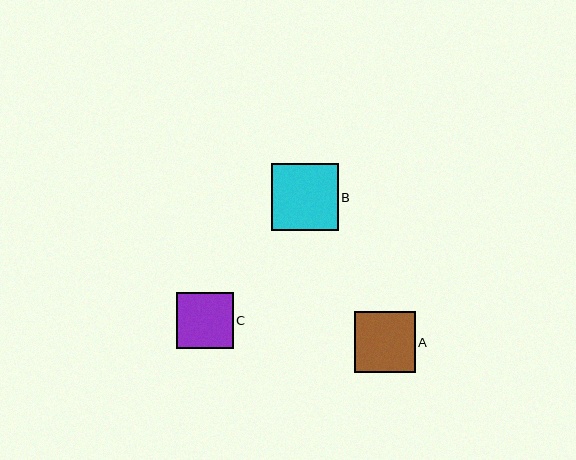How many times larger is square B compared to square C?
Square B is approximately 1.2 times the size of square C.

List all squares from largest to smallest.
From largest to smallest: B, A, C.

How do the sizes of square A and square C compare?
Square A and square C are approximately the same size.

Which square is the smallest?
Square C is the smallest with a size of approximately 56 pixels.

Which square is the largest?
Square B is the largest with a size of approximately 67 pixels.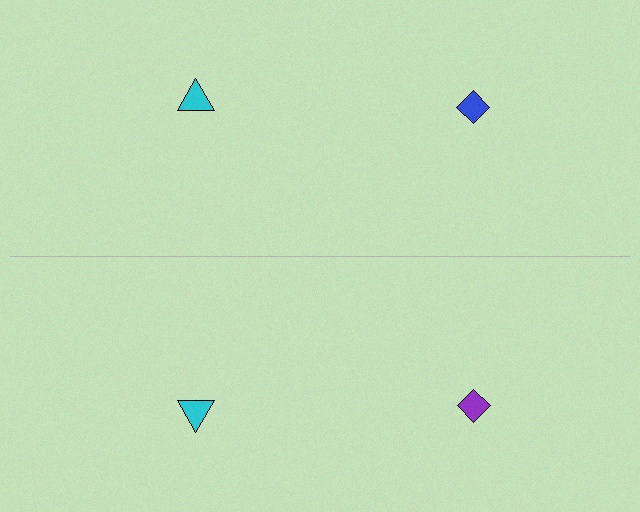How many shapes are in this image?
There are 4 shapes in this image.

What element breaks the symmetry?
The purple diamond on the bottom side breaks the symmetry — its mirror counterpart is blue.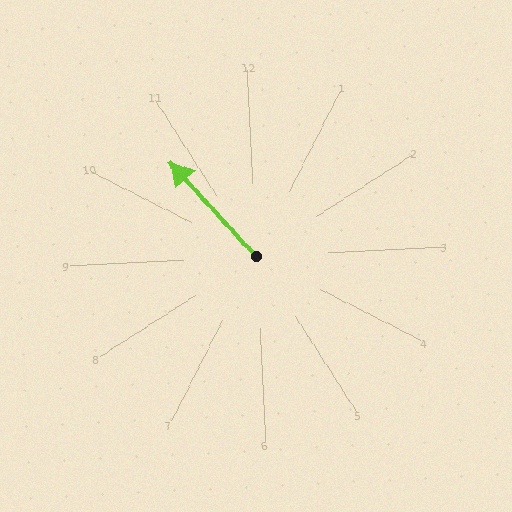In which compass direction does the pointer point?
Northwest.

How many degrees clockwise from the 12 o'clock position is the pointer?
Approximately 320 degrees.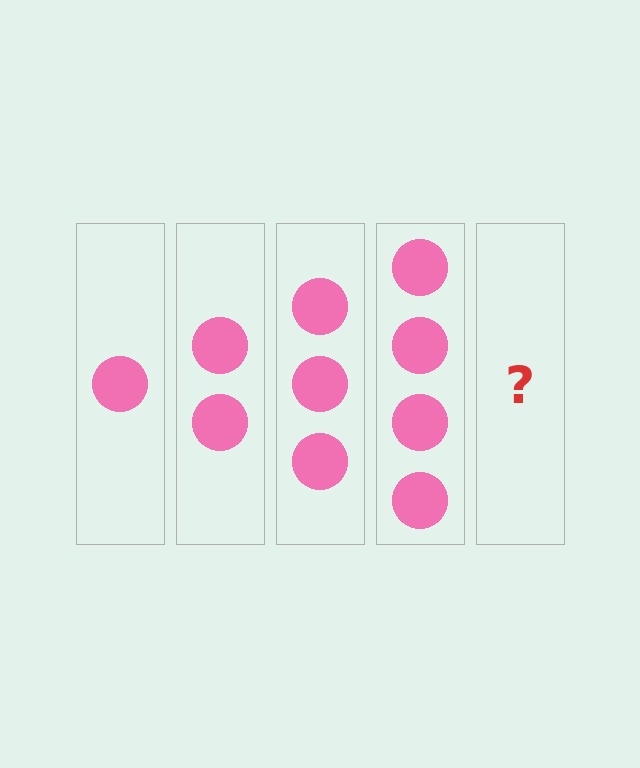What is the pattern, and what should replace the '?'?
The pattern is that each step adds one more circle. The '?' should be 5 circles.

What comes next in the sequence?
The next element should be 5 circles.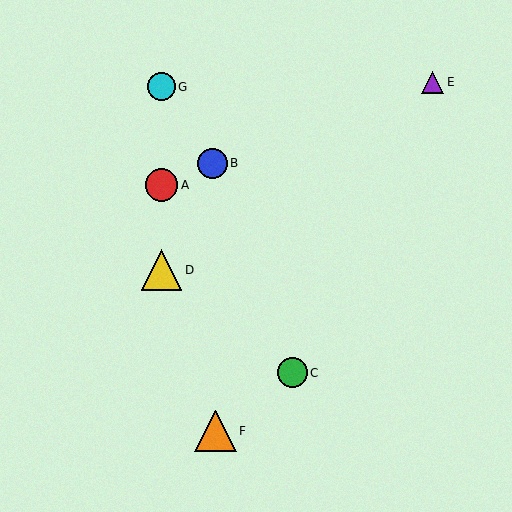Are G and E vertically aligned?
No, G is at x≈161 and E is at x≈432.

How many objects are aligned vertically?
3 objects (A, D, G) are aligned vertically.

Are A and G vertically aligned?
Yes, both are at x≈161.